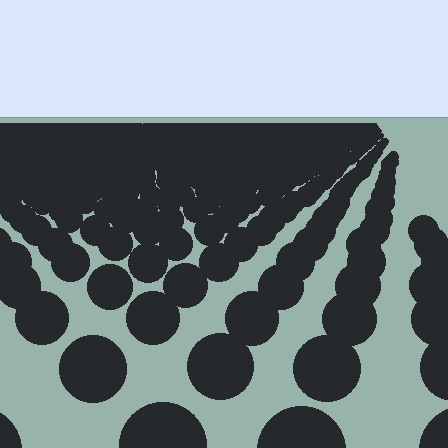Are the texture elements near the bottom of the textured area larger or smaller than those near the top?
Larger. Near the bottom, elements are closer to the viewer and appear at a bigger on-screen size.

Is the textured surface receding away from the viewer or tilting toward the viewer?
The surface is receding away from the viewer. Texture elements get smaller and denser toward the top.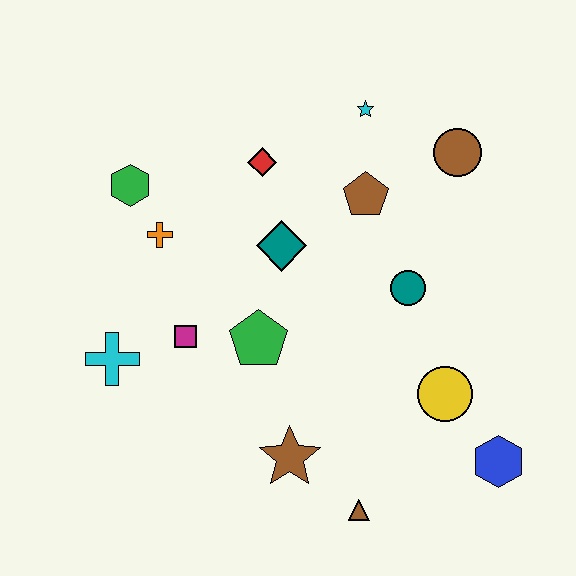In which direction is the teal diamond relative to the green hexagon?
The teal diamond is to the right of the green hexagon.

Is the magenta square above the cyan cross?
Yes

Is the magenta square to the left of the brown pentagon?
Yes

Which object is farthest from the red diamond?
The blue hexagon is farthest from the red diamond.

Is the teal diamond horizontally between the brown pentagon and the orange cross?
Yes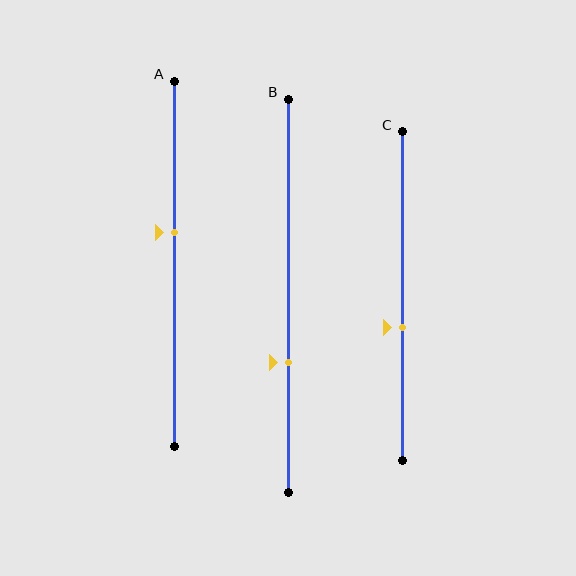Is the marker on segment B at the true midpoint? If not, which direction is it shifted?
No, the marker on segment B is shifted downward by about 17% of the segment length.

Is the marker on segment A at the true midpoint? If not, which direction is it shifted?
No, the marker on segment A is shifted upward by about 9% of the segment length.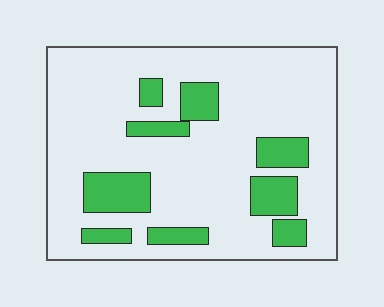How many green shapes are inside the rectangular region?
9.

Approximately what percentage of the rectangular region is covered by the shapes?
Approximately 20%.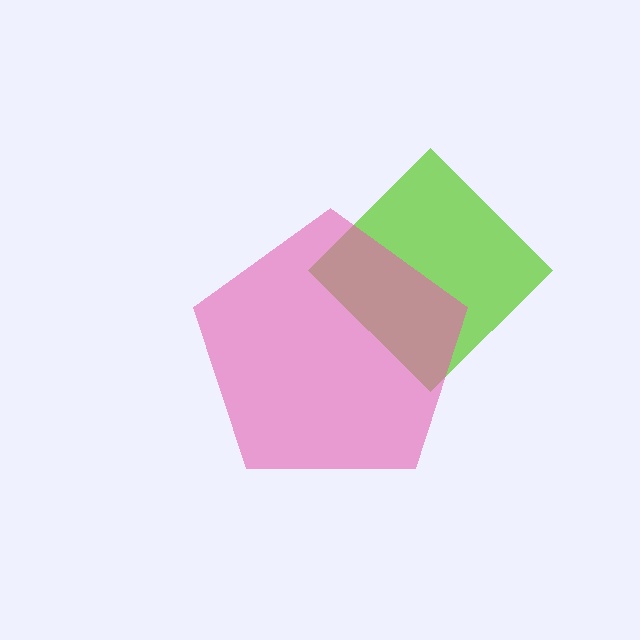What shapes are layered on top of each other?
The layered shapes are: a lime diamond, a pink pentagon.